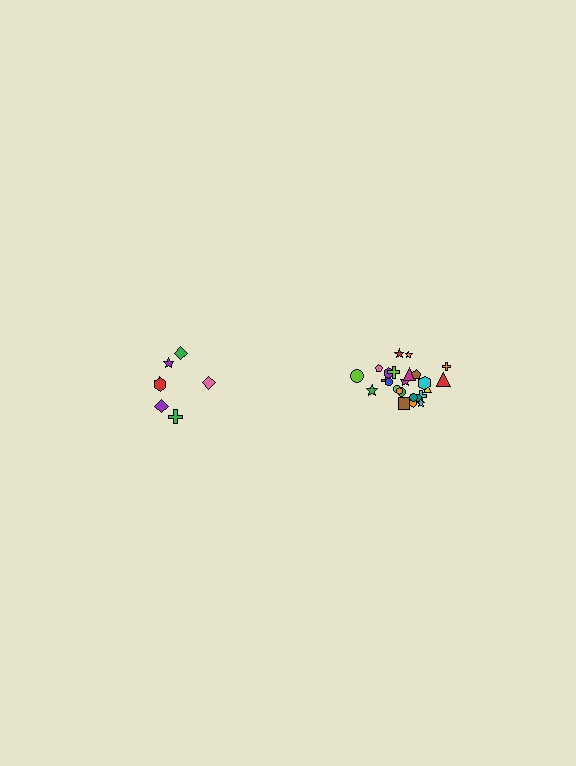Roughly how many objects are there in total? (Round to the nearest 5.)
Roughly 30 objects in total.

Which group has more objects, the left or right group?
The right group.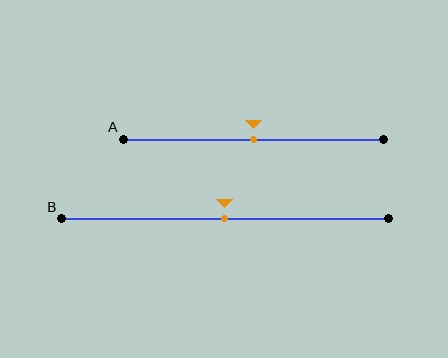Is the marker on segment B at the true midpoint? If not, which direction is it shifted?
Yes, the marker on segment B is at the true midpoint.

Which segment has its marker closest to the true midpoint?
Segment A has its marker closest to the true midpoint.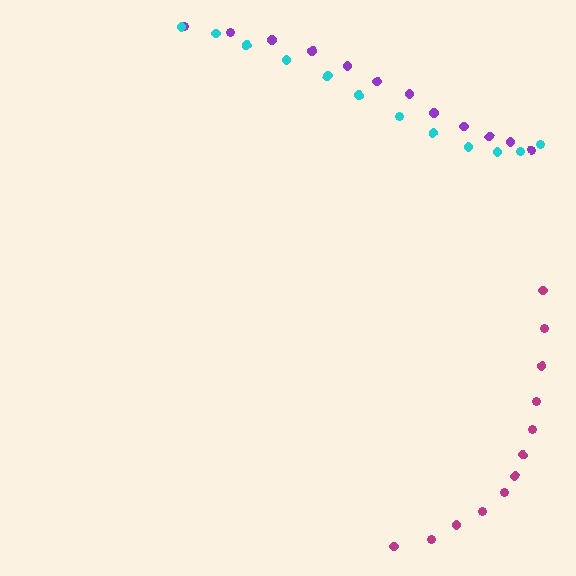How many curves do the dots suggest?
There are 3 distinct paths.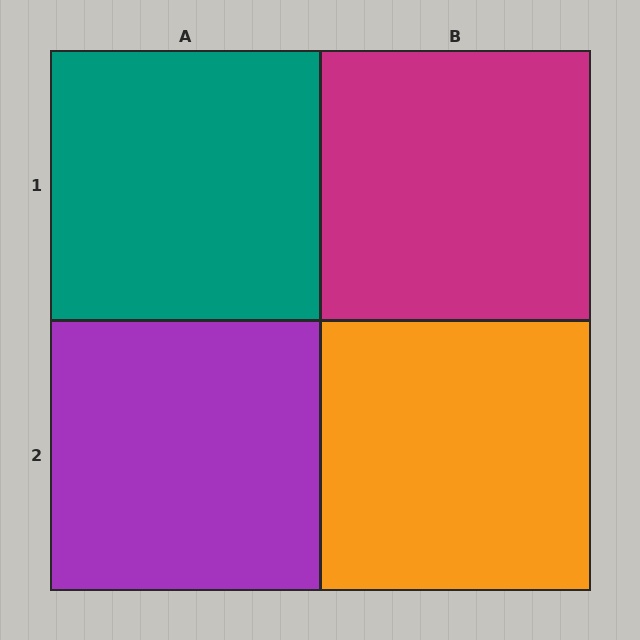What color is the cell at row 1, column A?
Teal.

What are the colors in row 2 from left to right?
Purple, orange.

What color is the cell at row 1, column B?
Magenta.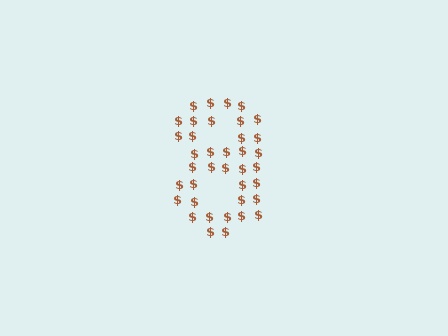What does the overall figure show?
The overall figure shows the digit 8.